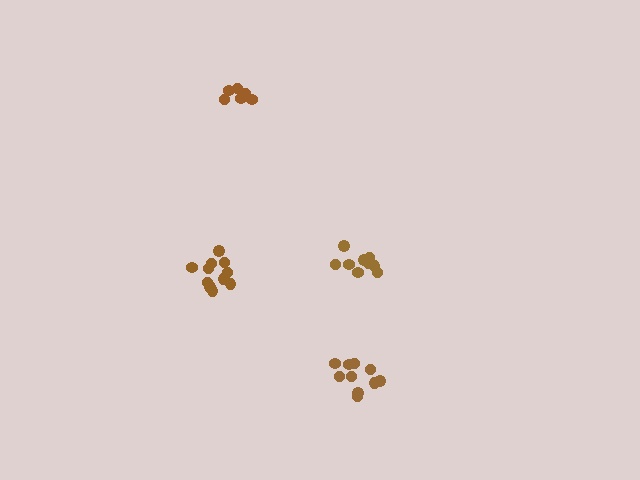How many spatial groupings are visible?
There are 4 spatial groupings.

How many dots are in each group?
Group 1: 9 dots, Group 2: 6 dots, Group 3: 10 dots, Group 4: 11 dots (36 total).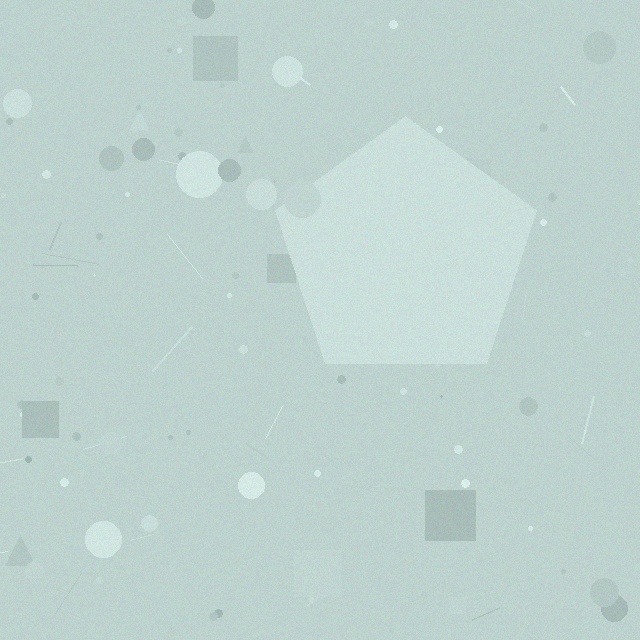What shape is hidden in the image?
A pentagon is hidden in the image.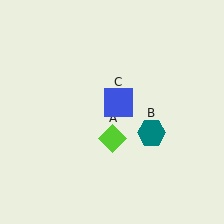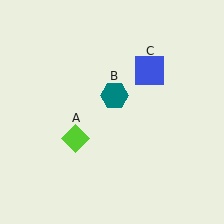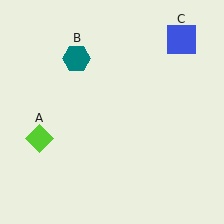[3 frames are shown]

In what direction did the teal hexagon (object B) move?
The teal hexagon (object B) moved up and to the left.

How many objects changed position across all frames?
3 objects changed position: lime diamond (object A), teal hexagon (object B), blue square (object C).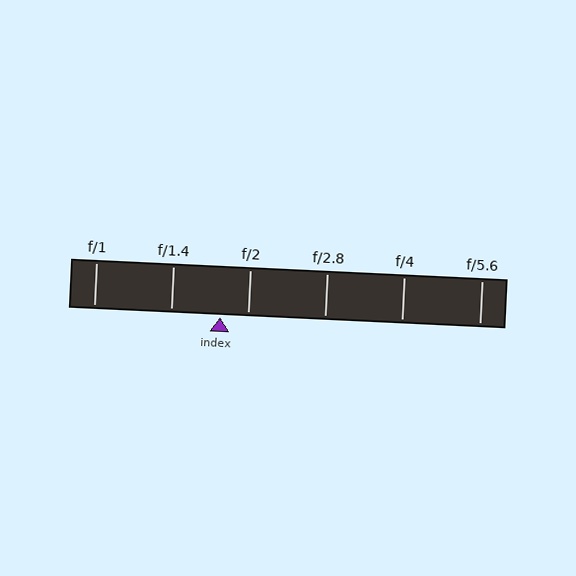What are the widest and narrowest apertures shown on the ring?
The widest aperture shown is f/1 and the narrowest is f/5.6.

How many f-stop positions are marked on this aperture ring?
There are 6 f-stop positions marked.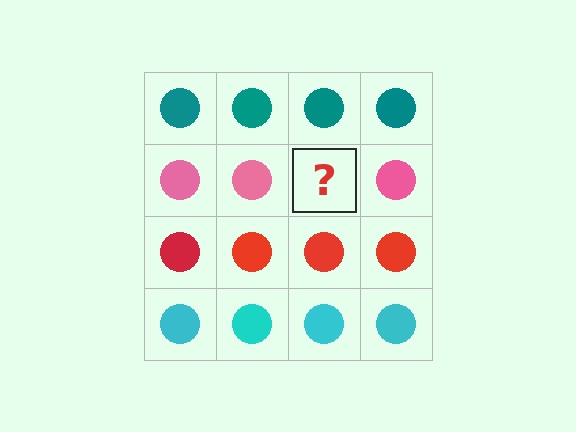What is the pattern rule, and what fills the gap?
The rule is that each row has a consistent color. The gap should be filled with a pink circle.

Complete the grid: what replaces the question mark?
The question mark should be replaced with a pink circle.